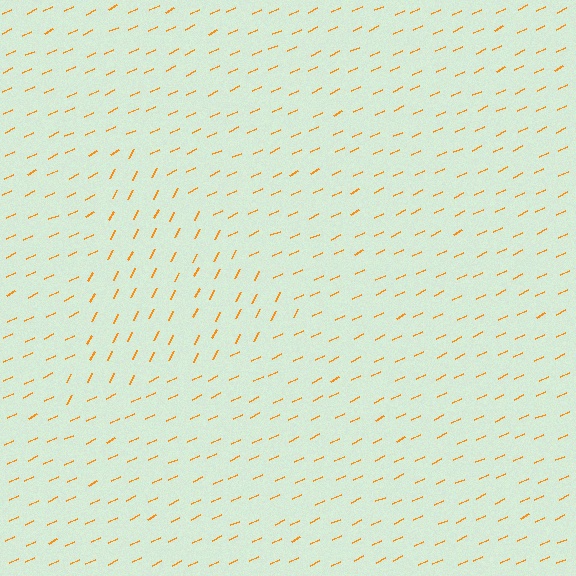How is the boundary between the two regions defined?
The boundary is defined purely by a change in line orientation (approximately 38 degrees difference). All lines are the same color and thickness.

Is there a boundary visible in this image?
Yes, there is a texture boundary formed by a change in line orientation.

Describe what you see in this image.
The image is filled with small orange line segments. A triangle region in the image has lines oriented differently from the surrounding lines, creating a visible texture boundary.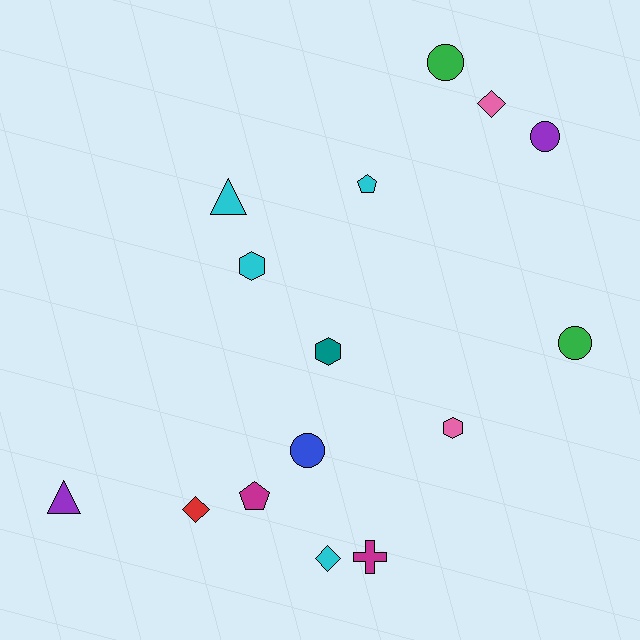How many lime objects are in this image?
There are no lime objects.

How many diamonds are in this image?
There are 3 diamonds.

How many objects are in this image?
There are 15 objects.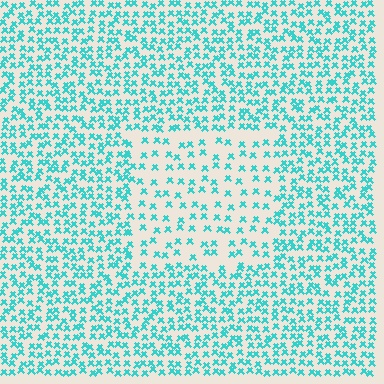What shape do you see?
I see a rectangle.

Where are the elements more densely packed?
The elements are more densely packed outside the rectangle boundary.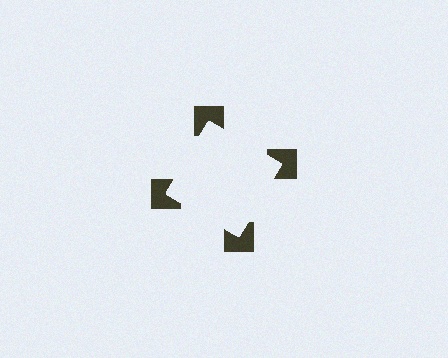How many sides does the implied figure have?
4 sides.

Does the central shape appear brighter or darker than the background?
It typically appears slightly brighter than the background, even though no actual brightness change is drawn.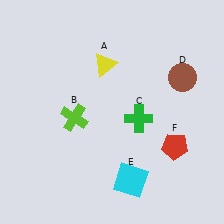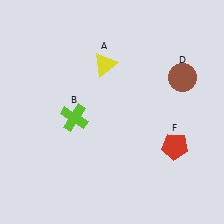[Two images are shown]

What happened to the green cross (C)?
The green cross (C) was removed in Image 2. It was in the bottom-right area of Image 1.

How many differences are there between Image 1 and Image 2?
There are 2 differences between the two images.